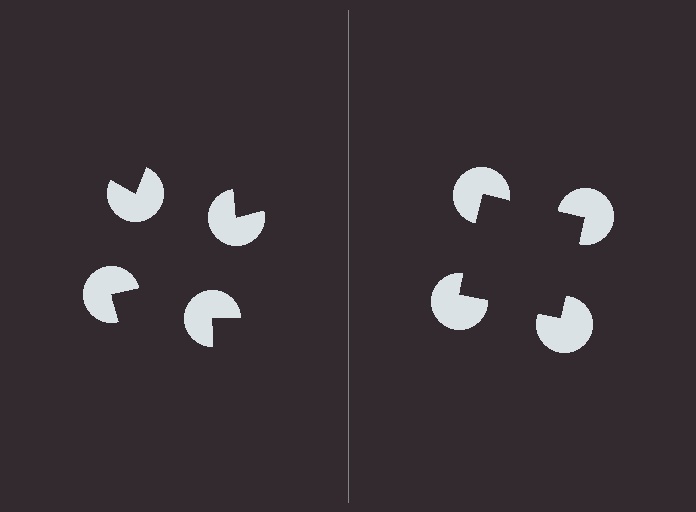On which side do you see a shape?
An illusory square appears on the right side. On the left side the wedge cuts are rotated, so no coherent shape forms.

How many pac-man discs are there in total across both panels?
8 — 4 on each side.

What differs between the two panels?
The pac-man discs are positioned identically on both sides; only the wedge orientations differ. On the right they align to a square; on the left they are misaligned.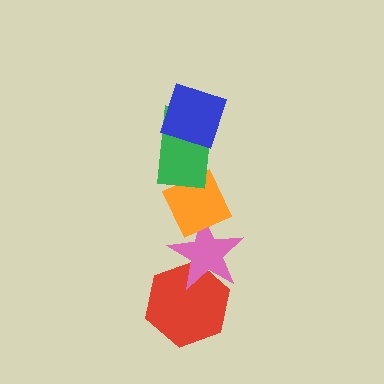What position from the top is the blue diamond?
The blue diamond is 1st from the top.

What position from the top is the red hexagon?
The red hexagon is 5th from the top.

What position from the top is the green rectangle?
The green rectangle is 2nd from the top.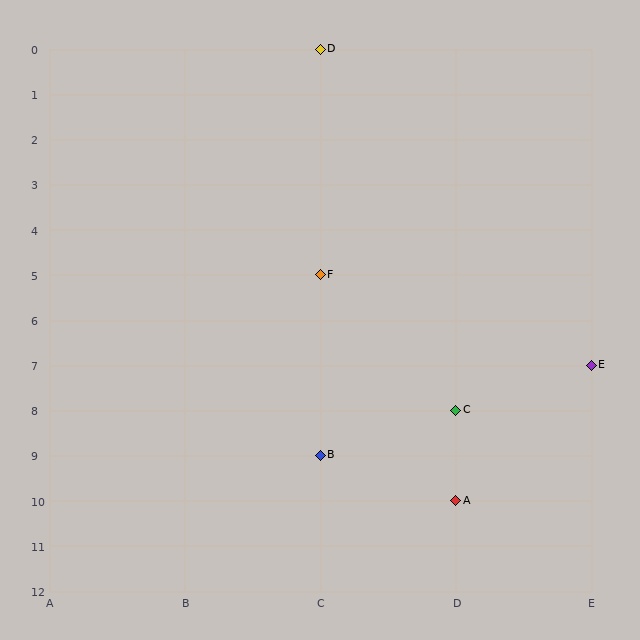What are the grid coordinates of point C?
Point C is at grid coordinates (D, 8).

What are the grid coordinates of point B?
Point B is at grid coordinates (C, 9).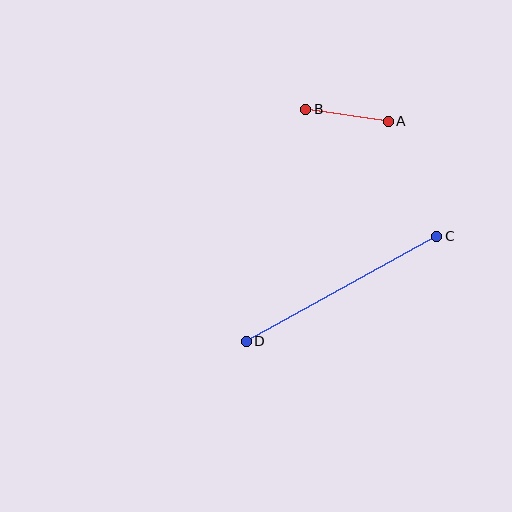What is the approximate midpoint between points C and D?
The midpoint is at approximately (341, 289) pixels.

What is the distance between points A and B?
The distance is approximately 83 pixels.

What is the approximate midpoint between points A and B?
The midpoint is at approximately (347, 115) pixels.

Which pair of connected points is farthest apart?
Points C and D are farthest apart.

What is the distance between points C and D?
The distance is approximately 218 pixels.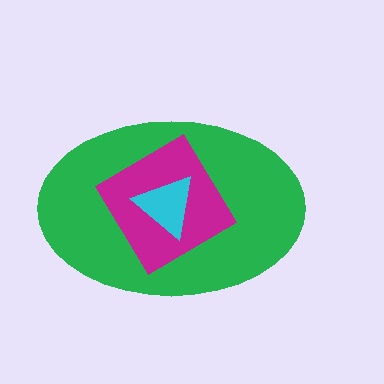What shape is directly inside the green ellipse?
The magenta diamond.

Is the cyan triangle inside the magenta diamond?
Yes.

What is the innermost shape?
The cyan triangle.